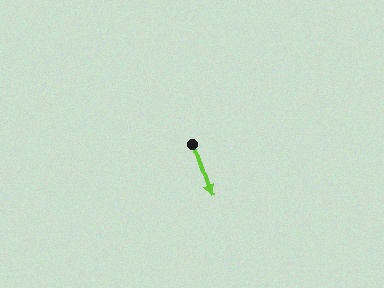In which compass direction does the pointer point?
South.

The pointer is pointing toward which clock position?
Roughly 5 o'clock.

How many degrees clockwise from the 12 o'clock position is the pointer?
Approximately 161 degrees.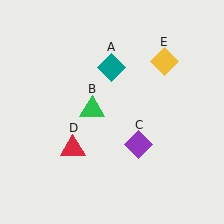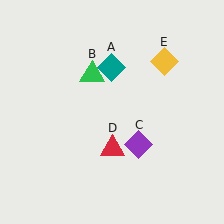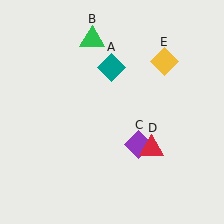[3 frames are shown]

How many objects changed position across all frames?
2 objects changed position: green triangle (object B), red triangle (object D).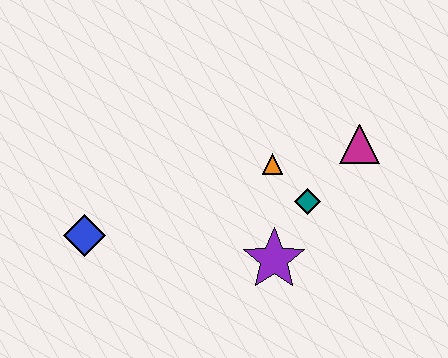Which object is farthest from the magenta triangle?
The blue diamond is farthest from the magenta triangle.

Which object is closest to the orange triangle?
The teal diamond is closest to the orange triangle.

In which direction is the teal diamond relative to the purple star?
The teal diamond is above the purple star.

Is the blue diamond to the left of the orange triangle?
Yes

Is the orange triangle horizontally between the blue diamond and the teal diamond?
Yes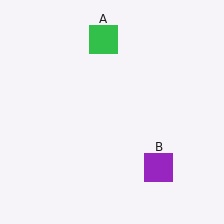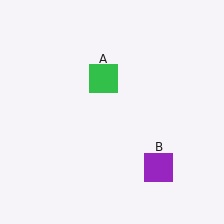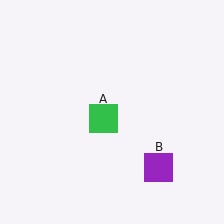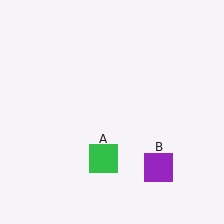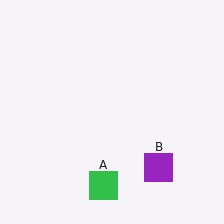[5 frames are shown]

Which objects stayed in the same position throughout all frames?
Purple square (object B) remained stationary.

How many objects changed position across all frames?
1 object changed position: green square (object A).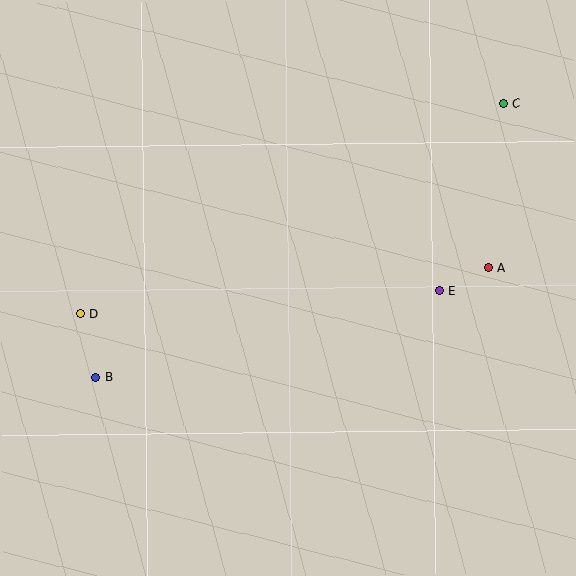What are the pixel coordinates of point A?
Point A is at (488, 268).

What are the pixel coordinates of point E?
Point E is at (439, 291).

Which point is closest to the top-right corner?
Point C is closest to the top-right corner.